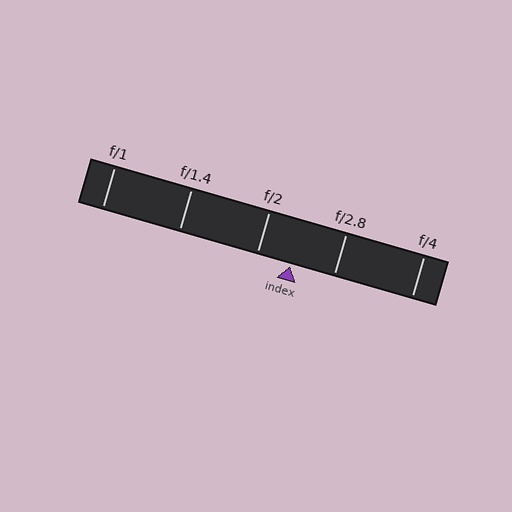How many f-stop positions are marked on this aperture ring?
There are 5 f-stop positions marked.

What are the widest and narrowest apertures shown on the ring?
The widest aperture shown is f/1 and the narrowest is f/4.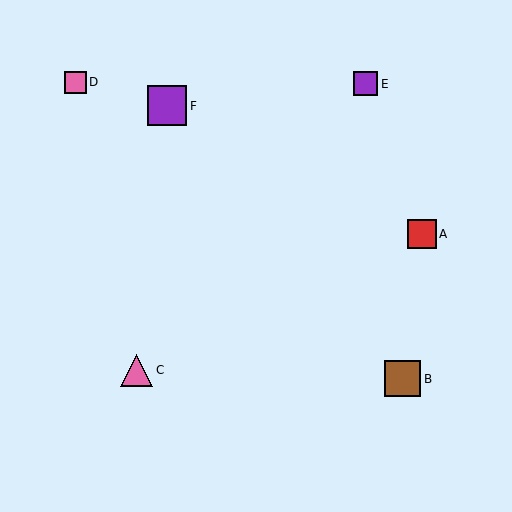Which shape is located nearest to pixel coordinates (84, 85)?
The pink square (labeled D) at (76, 82) is nearest to that location.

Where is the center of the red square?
The center of the red square is at (422, 234).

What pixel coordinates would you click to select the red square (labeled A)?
Click at (422, 234) to select the red square A.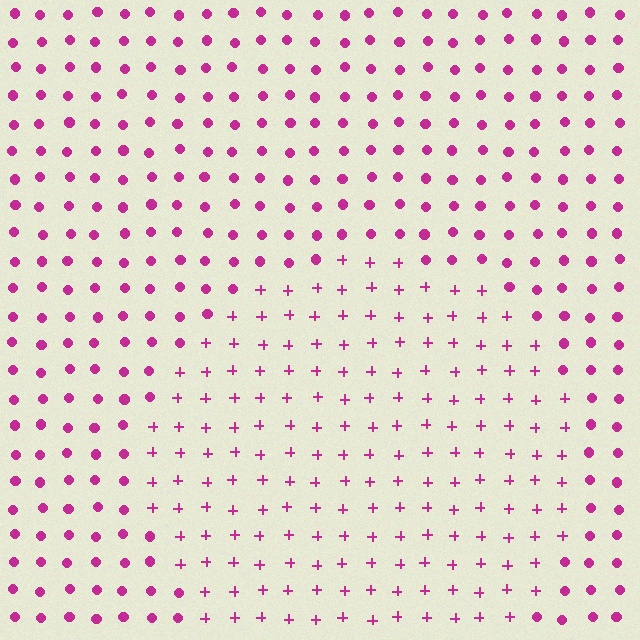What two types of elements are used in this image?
The image uses plus signs inside the circle region and circles outside it.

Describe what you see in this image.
The image is filled with small magenta elements arranged in a uniform grid. A circle-shaped region contains plus signs, while the surrounding area contains circles. The boundary is defined purely by the change in element shape.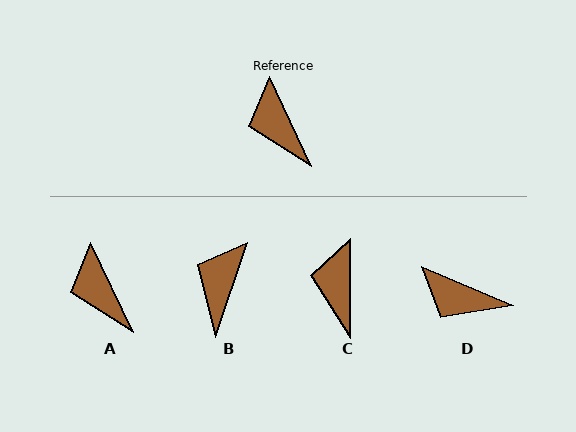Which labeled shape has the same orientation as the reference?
A.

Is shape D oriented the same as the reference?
No, it is off by about 42 degrees.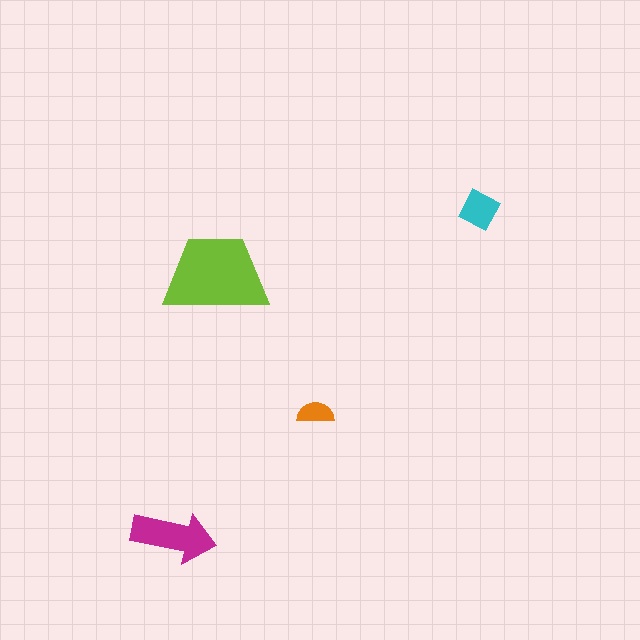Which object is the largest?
The lime trapezoid.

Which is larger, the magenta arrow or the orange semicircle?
The magenta arrow.